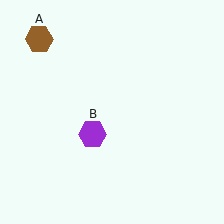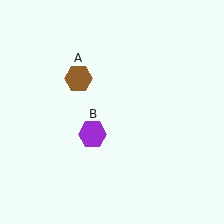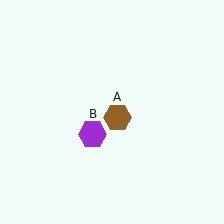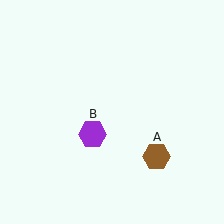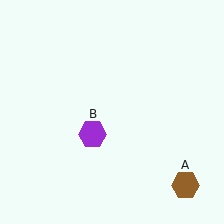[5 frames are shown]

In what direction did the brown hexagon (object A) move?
The brown hexagon (object A) moved down and to the right.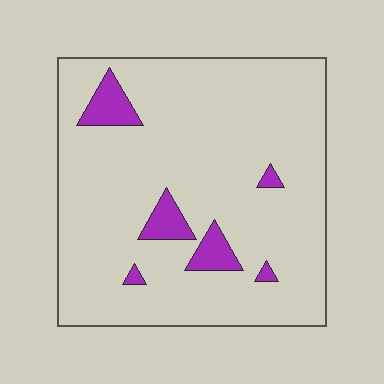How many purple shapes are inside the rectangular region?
6.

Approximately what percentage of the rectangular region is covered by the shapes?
Approximately 10%.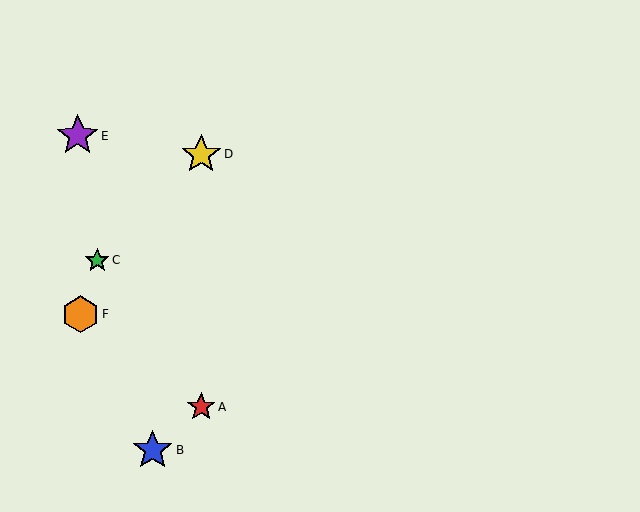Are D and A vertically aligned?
Yes, both are at x≈201.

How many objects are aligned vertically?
2 objects (A, D) are aligned vertically.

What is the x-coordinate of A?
Object A is at x≈201.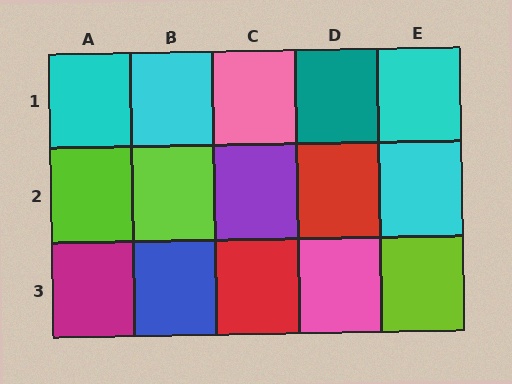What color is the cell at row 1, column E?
Cyan.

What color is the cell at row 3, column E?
Lime.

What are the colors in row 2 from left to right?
Lime, lime, purple, red, cyan.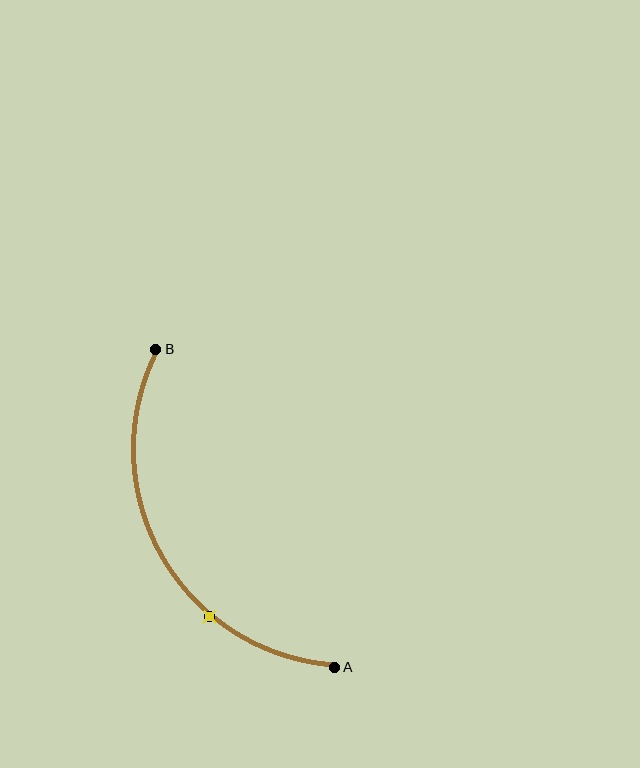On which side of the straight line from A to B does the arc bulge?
The arc bulges to the left of the straight line connecting A and B.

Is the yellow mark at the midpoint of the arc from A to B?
No. The yellow mark lies on the arc but is closer to endpoint A. The arc midpoint would be at the point on the curve equidistant along the arc from both A and B.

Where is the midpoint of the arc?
The arc midpoint is the point on the curve farthest from the straight line joining A and B. It sits to the left of that line.